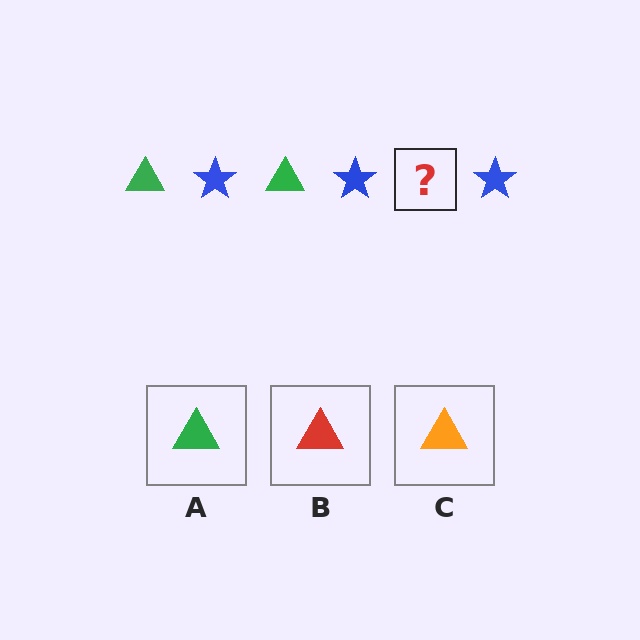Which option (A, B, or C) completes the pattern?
A.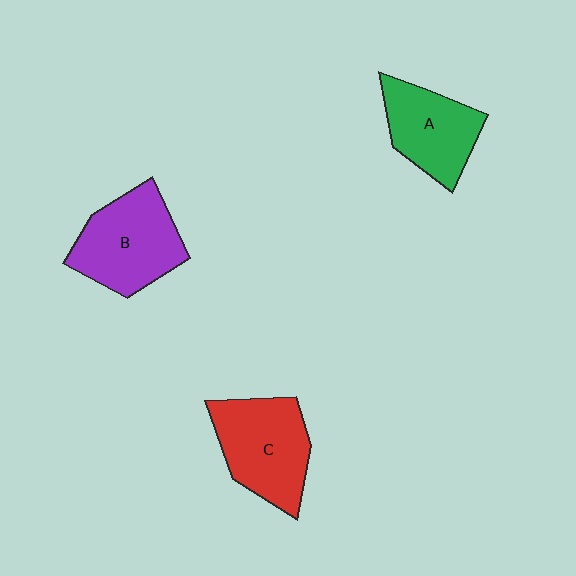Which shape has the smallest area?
Shape A (green).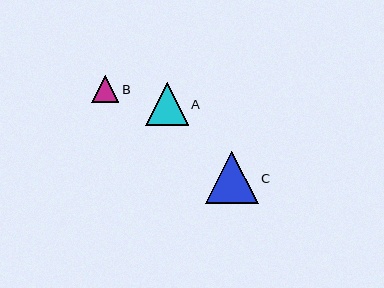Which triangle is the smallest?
Triangle B is the smallest with a size of approximately 27 pixels.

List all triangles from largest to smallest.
From largest to smallest: C, A, B.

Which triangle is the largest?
Triangle C is the largest with a size of approximately 53 pixels.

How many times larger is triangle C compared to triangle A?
Triangle C is approximately 1.2 times the size of triangle A.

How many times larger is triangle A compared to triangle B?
Triangle A is approximately 1.6 times the size of triangle B.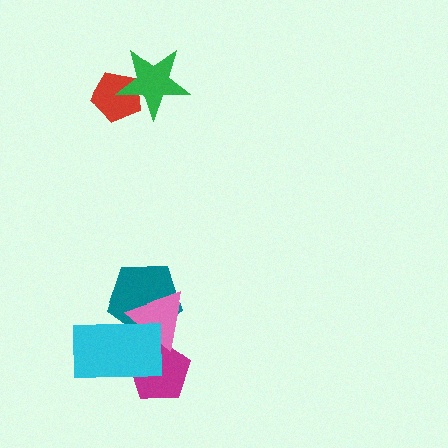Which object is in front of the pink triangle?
The cyan rectangle is in front of the pink triangle.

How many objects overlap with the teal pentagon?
2 objects overlap with the teal pentagon.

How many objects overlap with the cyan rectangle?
3 objects overlap with the cyan rectangle.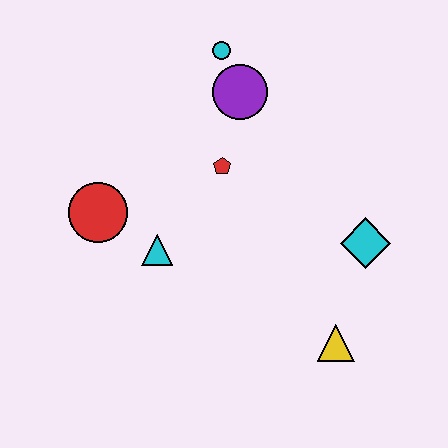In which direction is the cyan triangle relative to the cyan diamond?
The cyan triangle is to the left of the cyan diamond.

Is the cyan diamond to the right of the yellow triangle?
Yes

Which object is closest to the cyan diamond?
The yellow triangle is closest to the cyan diamond.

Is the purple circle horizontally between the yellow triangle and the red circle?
Yes